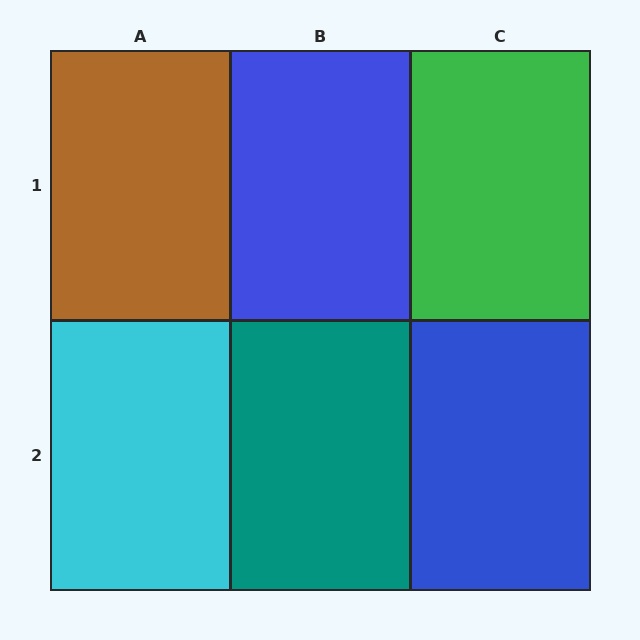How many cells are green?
1 cell is green.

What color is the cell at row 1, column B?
Blue.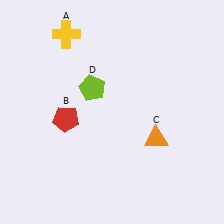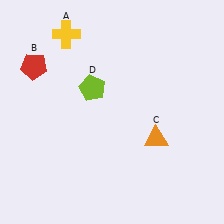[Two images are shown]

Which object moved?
The red pentagon (B) moved up.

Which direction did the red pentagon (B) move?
The red pentagon (B) moved up.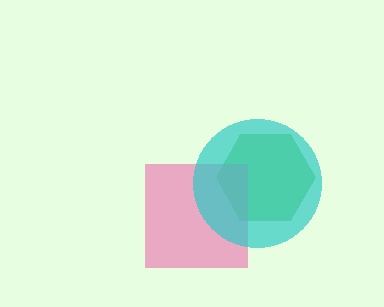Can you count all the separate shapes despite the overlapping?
Yes, there are 3 separate shapes.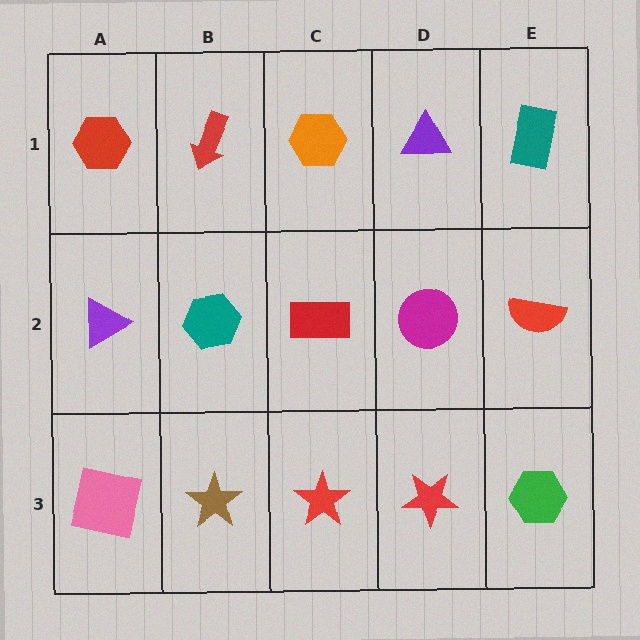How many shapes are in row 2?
5 shapes.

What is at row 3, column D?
A red star.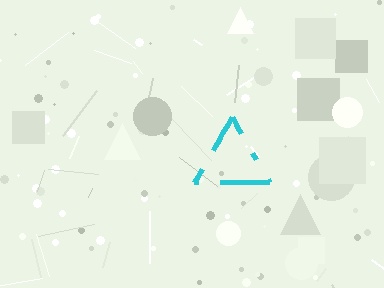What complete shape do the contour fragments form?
The contour fragments form a triangle.